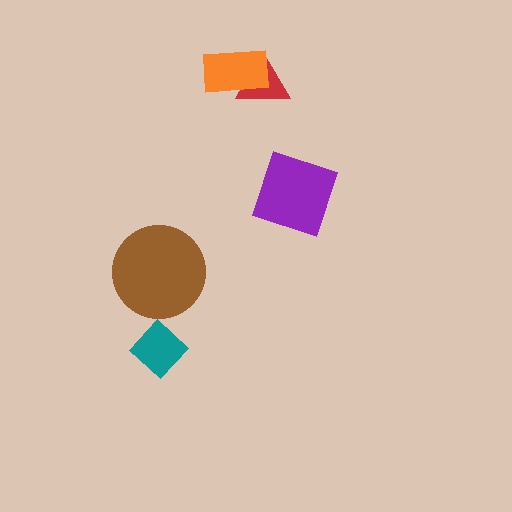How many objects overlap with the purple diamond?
0 objects overlap with the purple diamond.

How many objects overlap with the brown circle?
0 objects overlap with the brown circle.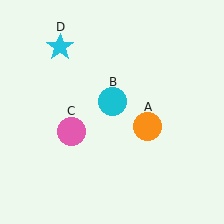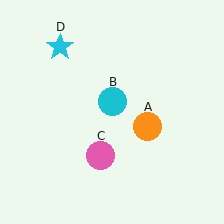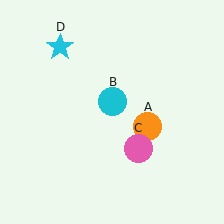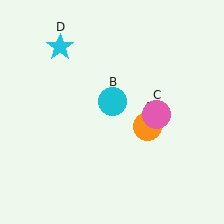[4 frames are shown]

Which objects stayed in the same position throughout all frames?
Orange circle (object A) and cyan circle (object B) and cyan star (object D) remained stationary.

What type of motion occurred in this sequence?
The pink circle (object C) rotated counterclockwise around the center of the scene.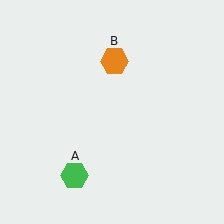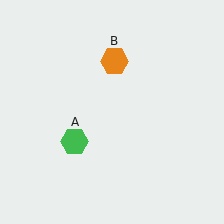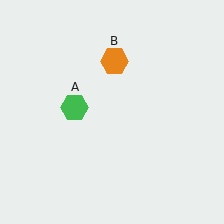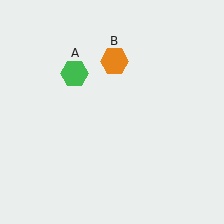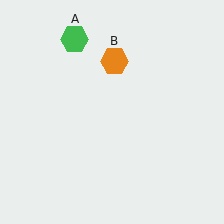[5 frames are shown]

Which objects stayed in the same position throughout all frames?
Orange hexagon (object B) remained stationary.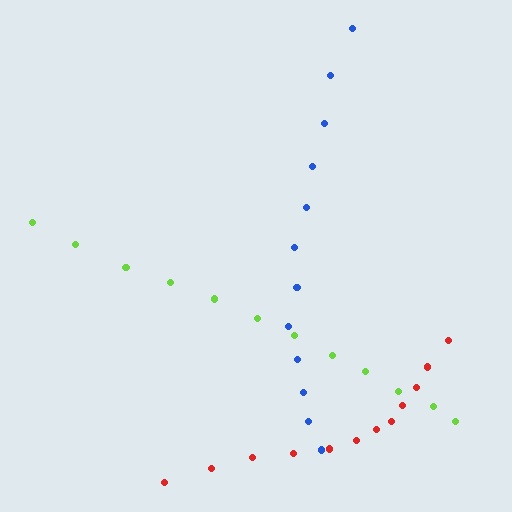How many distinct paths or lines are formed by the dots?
There are 3 distinct paths.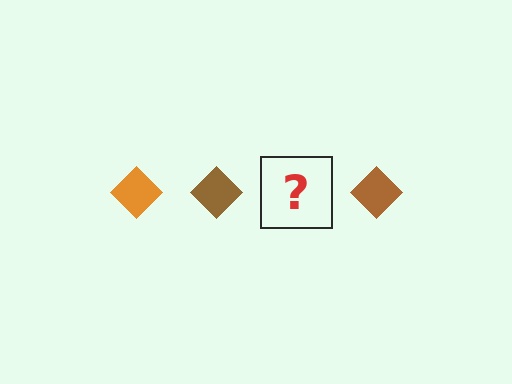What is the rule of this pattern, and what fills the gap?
The rule is that the pattern cycles through orange, brown diamonds. The gap should be filled with an orange diamond.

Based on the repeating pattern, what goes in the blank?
The blank should be an orange diamond.